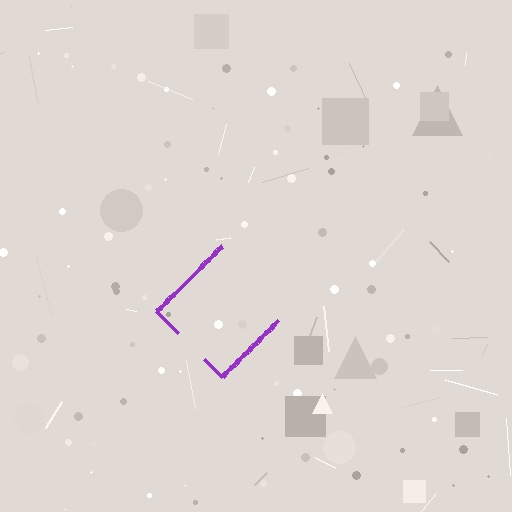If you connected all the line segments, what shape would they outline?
They would outline a diamond.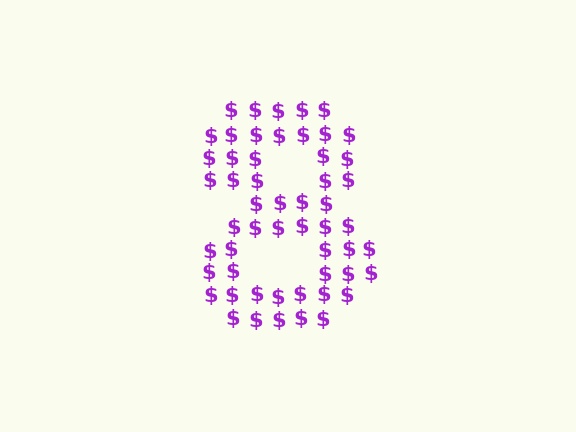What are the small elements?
The small elements are dollar signs.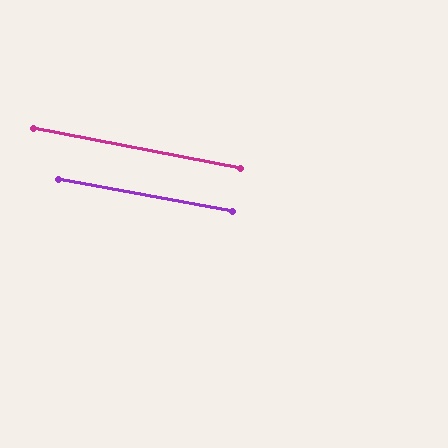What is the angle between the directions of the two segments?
Approximately 1 degree.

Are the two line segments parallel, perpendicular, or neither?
Parallel — their directions differ by only 0.6°.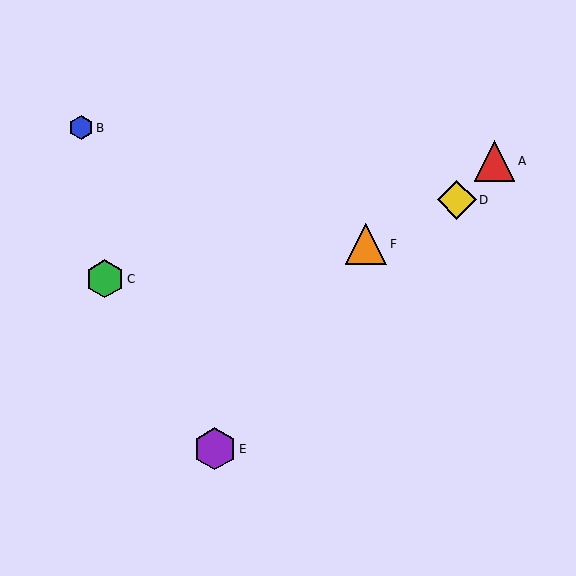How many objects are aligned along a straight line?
3 objects (A, D, E) are aligned along a straight line.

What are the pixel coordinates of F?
Object F is at (366, 244).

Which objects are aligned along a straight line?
Objects A, D, E are aligned along a straight line.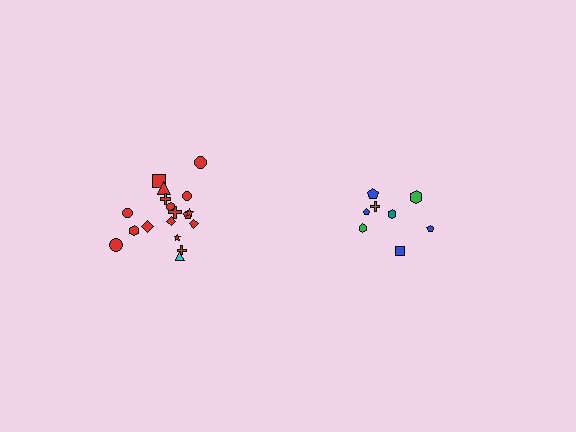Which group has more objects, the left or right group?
The left group.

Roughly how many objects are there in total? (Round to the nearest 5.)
Roughly 25 objects in total.